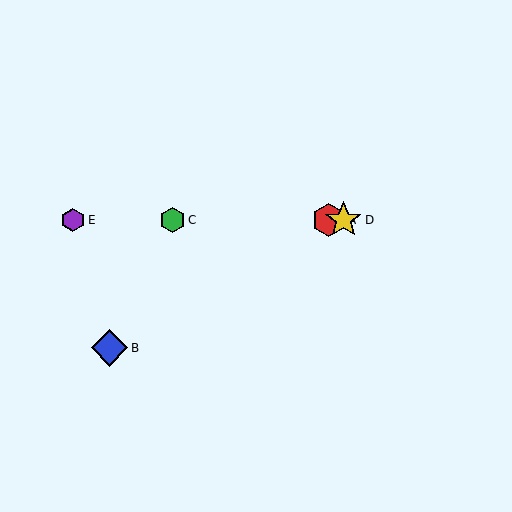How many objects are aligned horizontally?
4 objects (A, C, D, E) are aligned horizontally.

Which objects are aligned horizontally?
Objects A, C, D, E are aligned horizontally.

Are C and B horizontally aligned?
No, C is at y≈220 and B is at y≈348.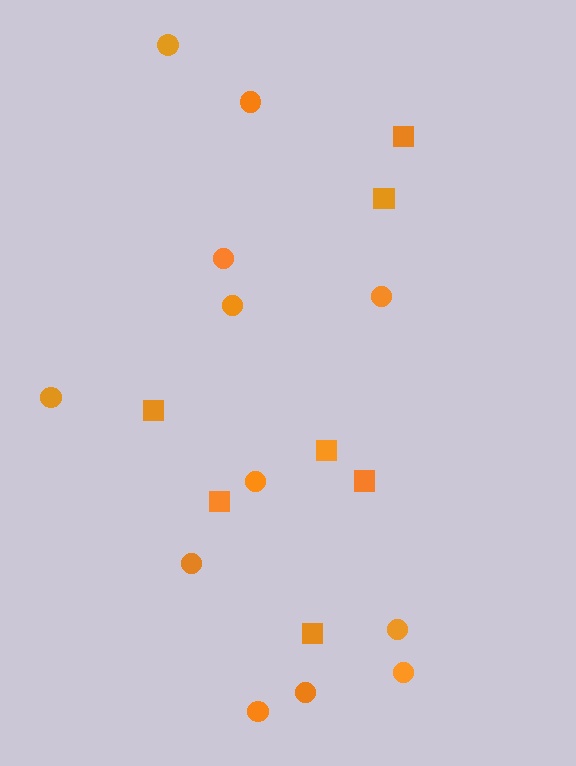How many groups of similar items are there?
There are 2 groups: one group of squares (7) and one group of circles (12).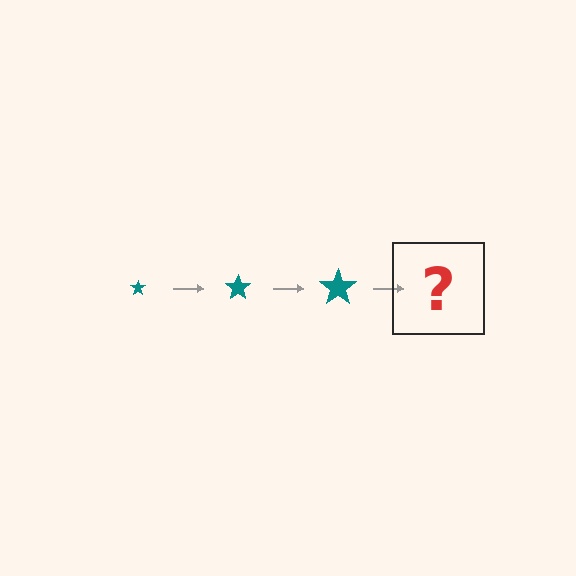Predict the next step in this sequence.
The next step is a teal star, larger than the previous one.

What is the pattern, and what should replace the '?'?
The pattern is that the star gets progressively larger each step. The '?' should be a teal star, larger than the previous one.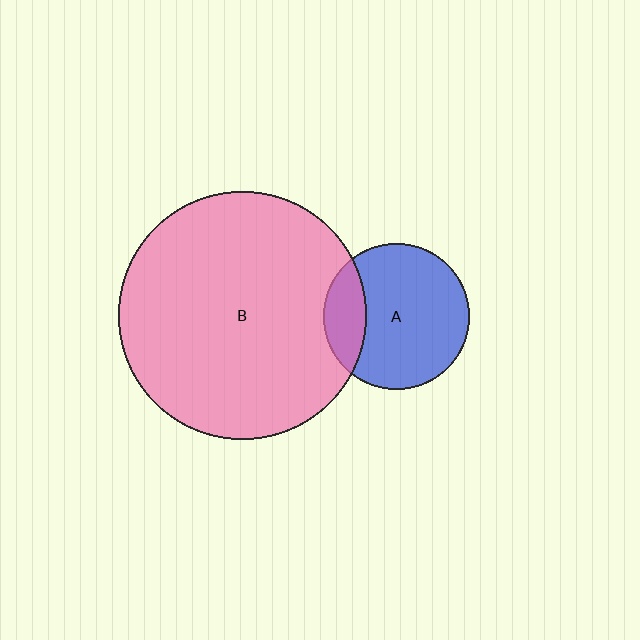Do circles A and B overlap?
Yes.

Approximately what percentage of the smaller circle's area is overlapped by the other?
Approximately 20%.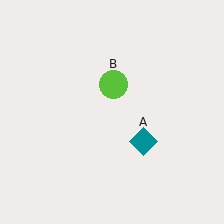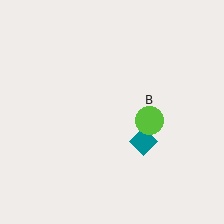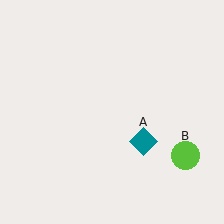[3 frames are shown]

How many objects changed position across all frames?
1 object changed position: lime circle (object B).